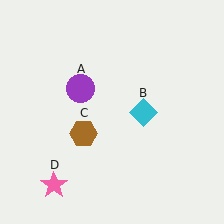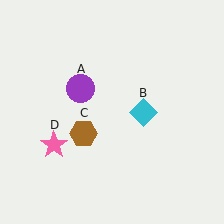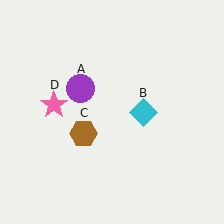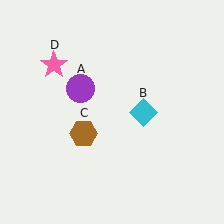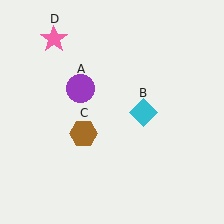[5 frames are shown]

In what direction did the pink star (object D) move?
The pink star (object D) moved up.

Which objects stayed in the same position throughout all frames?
Purple circle (object A) and cyan diamond (object B) and brown hexagon (object C) remained stationary.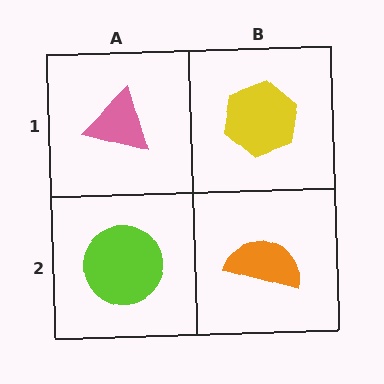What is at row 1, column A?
A pink triangle.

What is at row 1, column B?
A yellow hexagon.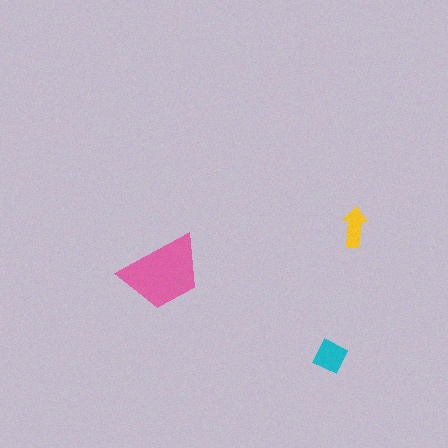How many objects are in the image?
There are 3 objects in the image.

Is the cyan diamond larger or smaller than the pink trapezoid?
Smaller.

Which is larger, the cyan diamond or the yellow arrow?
The cyan diamond.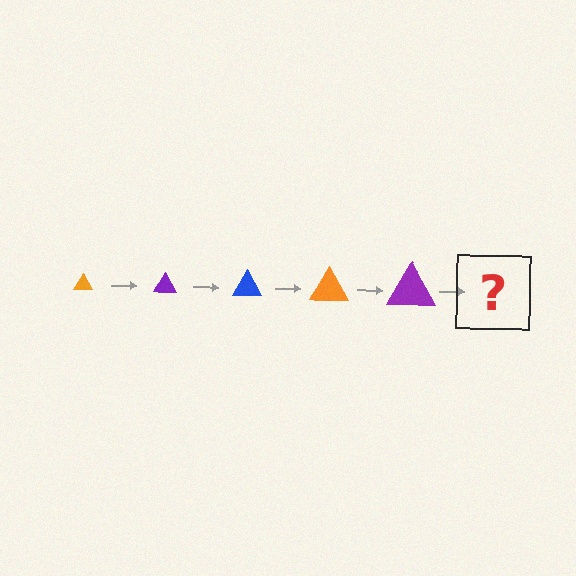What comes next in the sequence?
The next element should be a blue triangle, larger than the previous one.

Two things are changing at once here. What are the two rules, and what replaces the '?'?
The two rules are that the triangle grows larger each step and the color cycles through orange, purple, and blue. The '?' should be a blue triangle, larger than the previous one.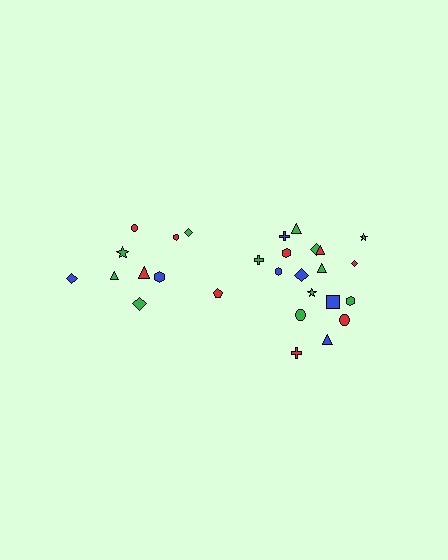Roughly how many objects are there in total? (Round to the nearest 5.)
Roughly 30 objects in total.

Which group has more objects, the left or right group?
The right group.